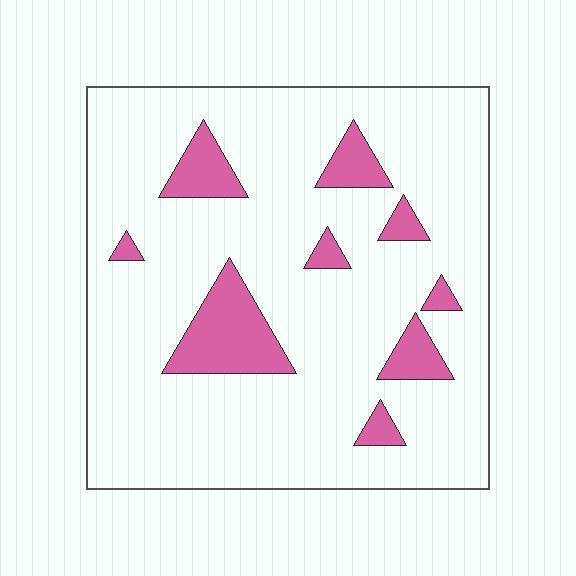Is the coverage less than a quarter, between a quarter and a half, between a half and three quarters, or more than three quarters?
Less than a quarter.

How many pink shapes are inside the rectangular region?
9.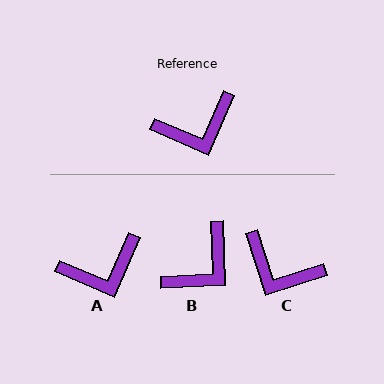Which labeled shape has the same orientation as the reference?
A.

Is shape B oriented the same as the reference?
No, it is off by about 26 degrees.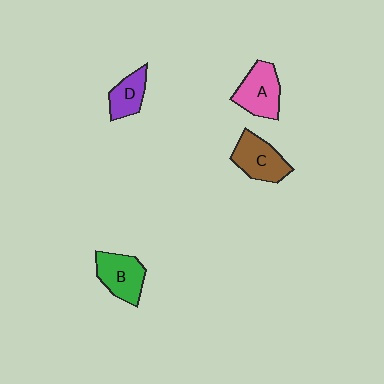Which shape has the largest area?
Shape A (pink).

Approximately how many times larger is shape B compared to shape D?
Approximately 1.4 times.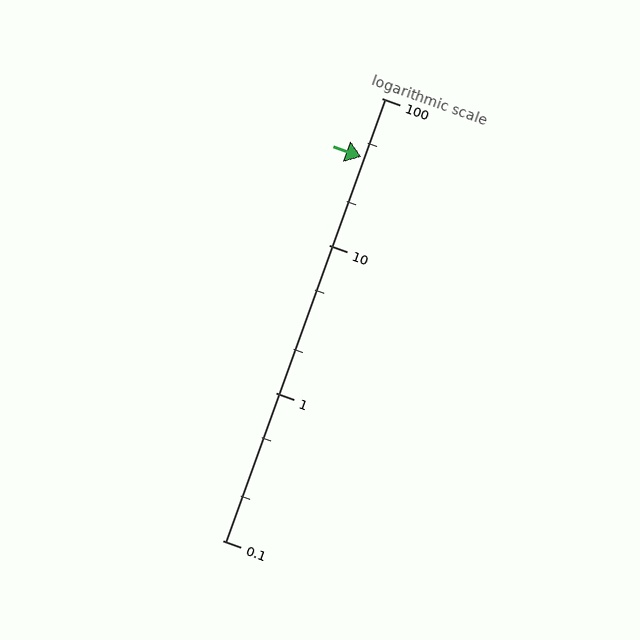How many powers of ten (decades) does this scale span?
The scale spans 3 decades, from 0.1 to 100.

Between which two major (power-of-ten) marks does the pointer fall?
The pointer is between 10 and 100.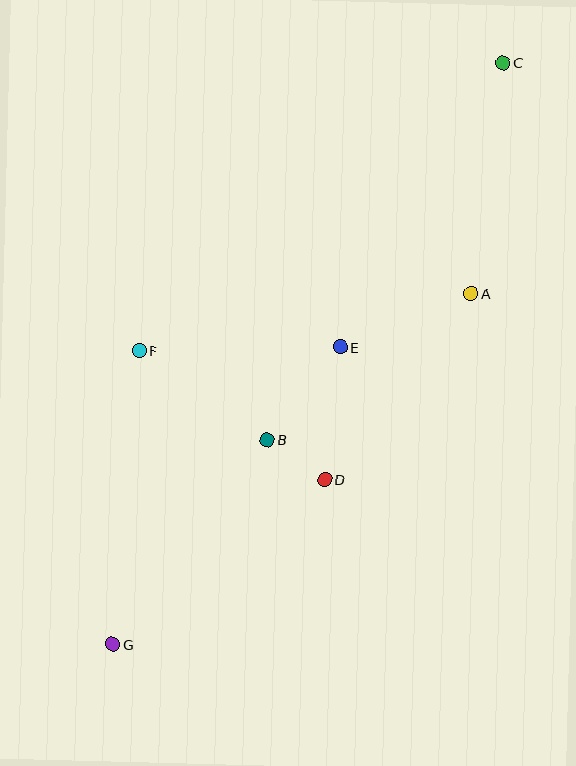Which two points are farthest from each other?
Points C and G are farthest from each other.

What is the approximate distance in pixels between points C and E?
The distance between C and E is approximately 328 pixels.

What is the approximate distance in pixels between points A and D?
The distance between A and D is approximately 237 pixels.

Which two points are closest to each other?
Points B and D are closest to each other.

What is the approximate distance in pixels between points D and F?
The distance between D and F is approximately 226 pixels.